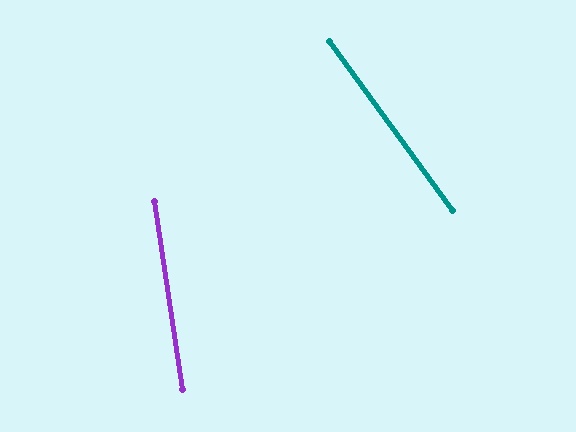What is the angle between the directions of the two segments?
Approximately 27 degrees.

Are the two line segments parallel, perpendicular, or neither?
Neither parallel nor perpendicular — they differ by about 27°.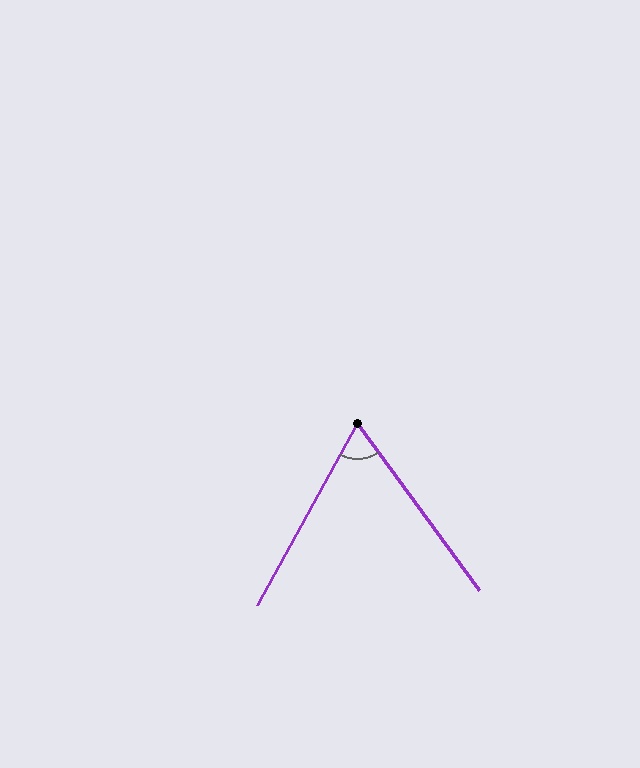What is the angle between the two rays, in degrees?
Approximately 65 degrees.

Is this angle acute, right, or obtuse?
It is acute.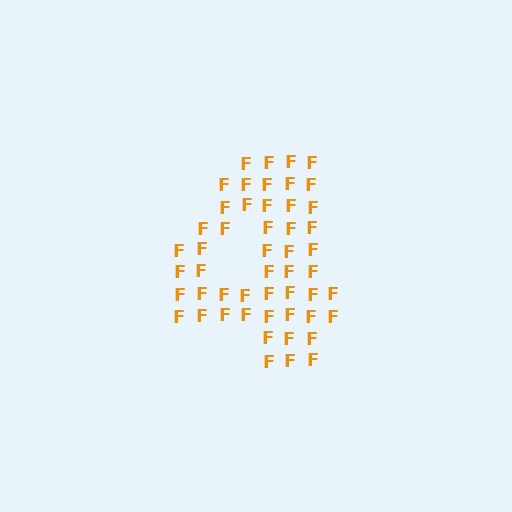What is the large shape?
The large shape is the digit 4.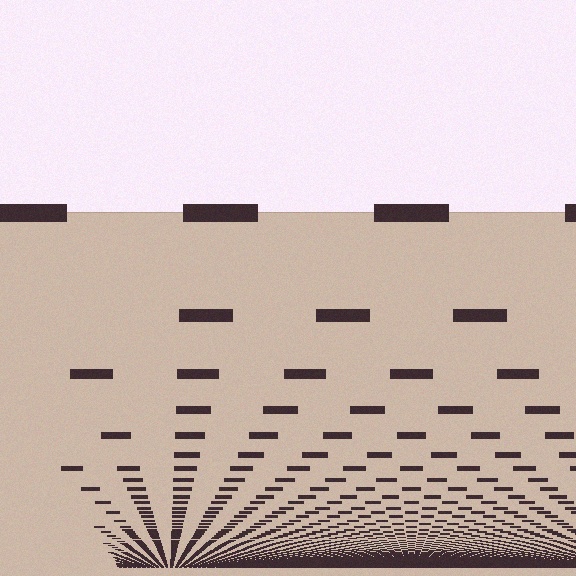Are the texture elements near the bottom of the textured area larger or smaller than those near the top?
Smaller. The gradient is inverted — elements near the bottom are smaller and denser.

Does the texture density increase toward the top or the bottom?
Density increases toward the bottom.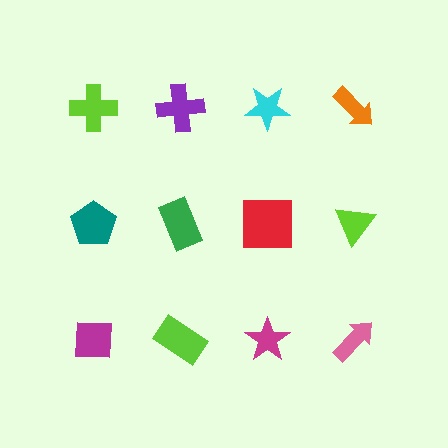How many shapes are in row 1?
4 shapes.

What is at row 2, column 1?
A teal pentagon.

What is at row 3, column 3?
A magenta star.